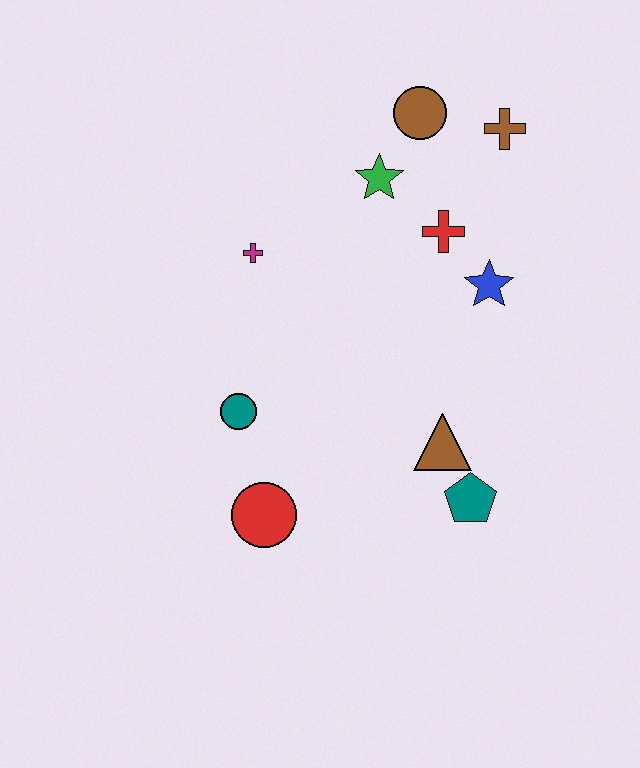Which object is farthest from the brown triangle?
The brown circle is farthest from the brown triangle.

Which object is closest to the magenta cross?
The green star is closest to the magenta cross.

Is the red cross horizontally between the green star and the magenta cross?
No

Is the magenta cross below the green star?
Yes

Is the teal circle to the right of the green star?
No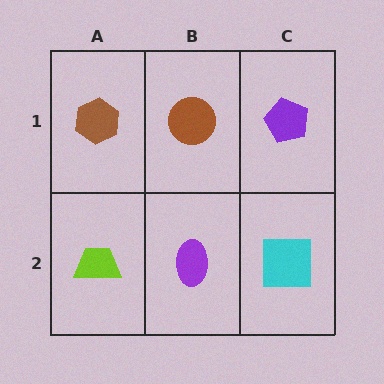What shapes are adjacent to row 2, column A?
A brown hexagon (row 1, column A), a purple ellipse (row 2, column B).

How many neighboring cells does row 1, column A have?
2.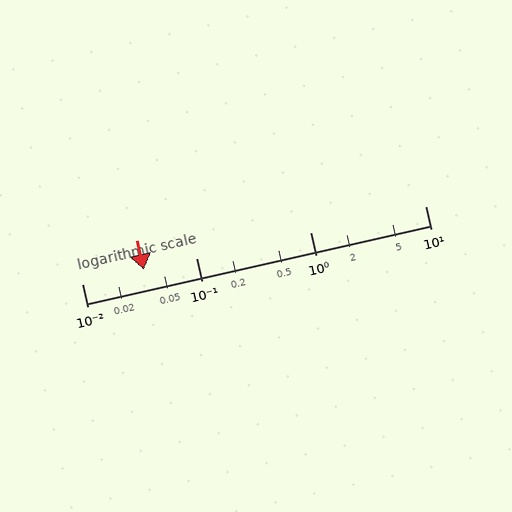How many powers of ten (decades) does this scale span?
The scale spans 3 decades, from 0.01 to 10.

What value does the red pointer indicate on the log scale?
The pointer indicates approximately 0.035.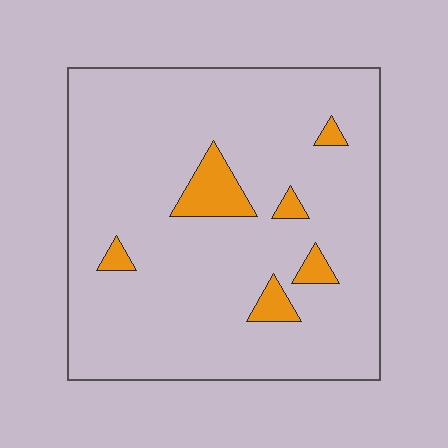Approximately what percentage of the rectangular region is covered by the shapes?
Approximately 10%.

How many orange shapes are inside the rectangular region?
6.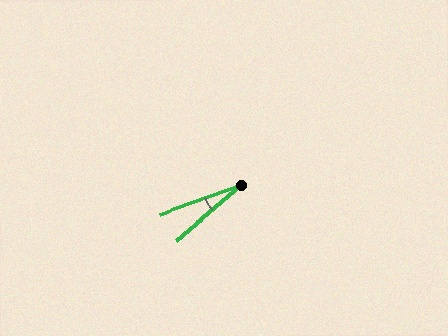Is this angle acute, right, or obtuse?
It is acute.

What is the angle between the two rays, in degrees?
Approximately 21 degrees.